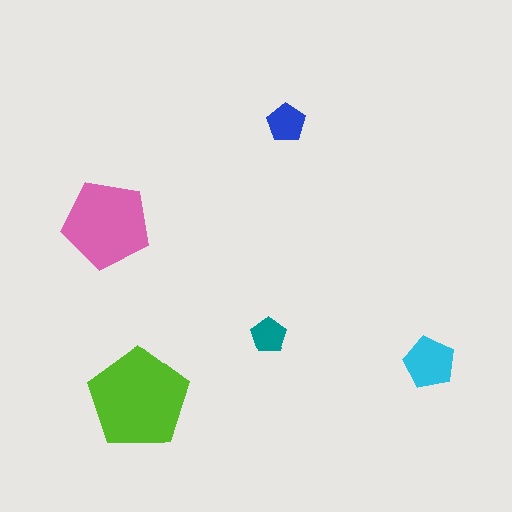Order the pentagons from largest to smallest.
the lime one, the pink one, the cyan one, the blue one, the teal one.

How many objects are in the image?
There are 5 objects in the image.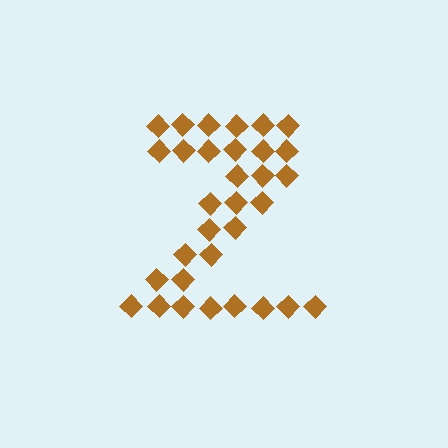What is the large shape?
The large shape is the letter Z.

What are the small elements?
The small elements are diamonds.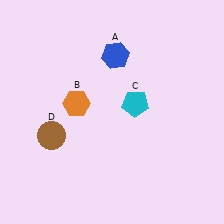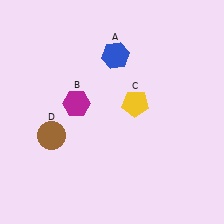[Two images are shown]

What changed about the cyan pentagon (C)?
In Image 1, C is cyan. In Image 2, it changed to yellow.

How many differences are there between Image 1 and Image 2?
There are 2 differences between the two images.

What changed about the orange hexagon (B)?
In Image 1, B is orange. In Image 2, it changed to magenta.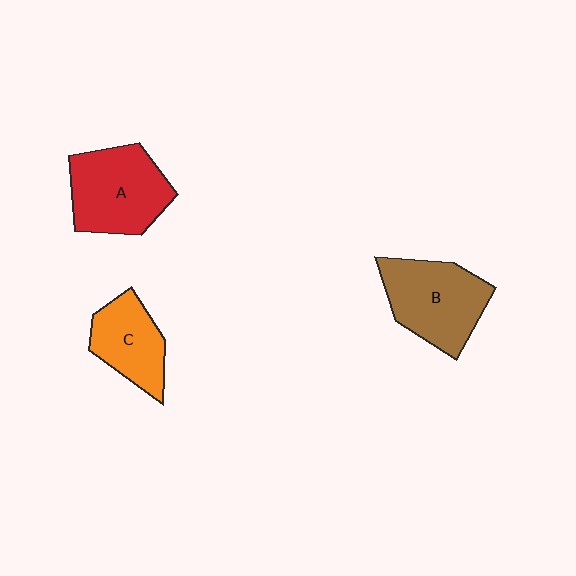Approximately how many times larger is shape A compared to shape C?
Approximately 1.4 times.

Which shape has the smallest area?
Shape C (orange).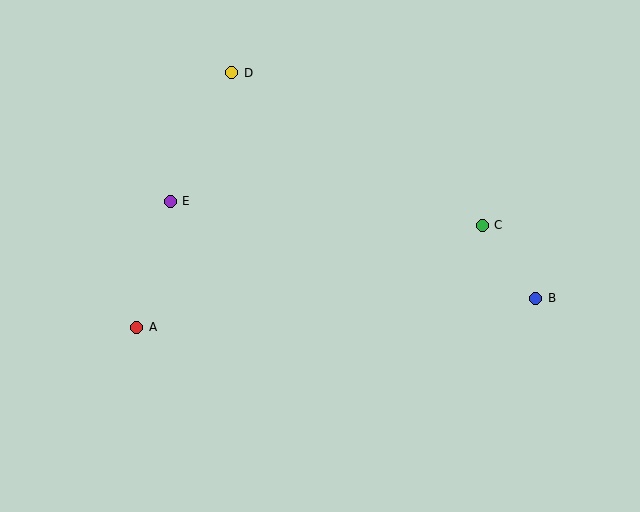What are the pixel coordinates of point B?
Point B is at (536, 298).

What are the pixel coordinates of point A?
Point A is at (137, 327).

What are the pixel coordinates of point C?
Point C is at (482, 225).